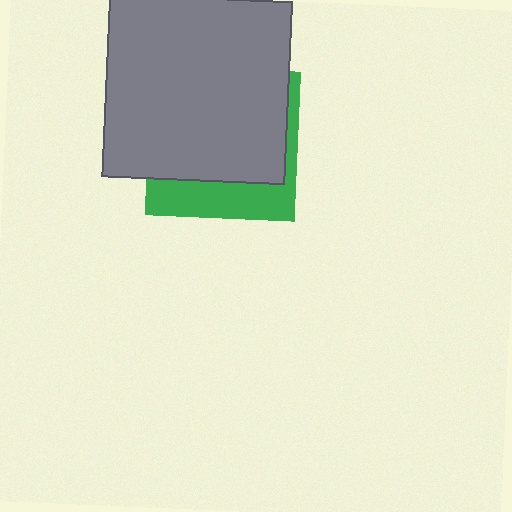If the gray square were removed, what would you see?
You would see the complete green square.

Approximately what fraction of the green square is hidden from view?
Roughly 70% of the green square is hidden behind the gray square.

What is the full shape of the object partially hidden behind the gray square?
The partially hidden object is a green square.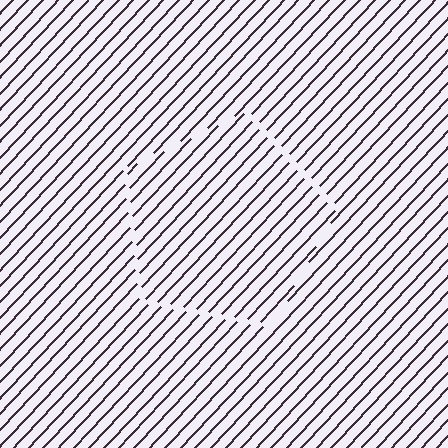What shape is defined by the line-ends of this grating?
An illusory pentagon. The interior of the shape contains the same grating, shifted by half a period — the contour is defined by the phase discontinuity where line-ends from the inner and outer gratings abut.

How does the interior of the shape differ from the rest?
The interior of the shape contains the same grating, shifted by half a period — the contour is defined by the phase discontinuity where line-ends from the inner and outer gratings abut.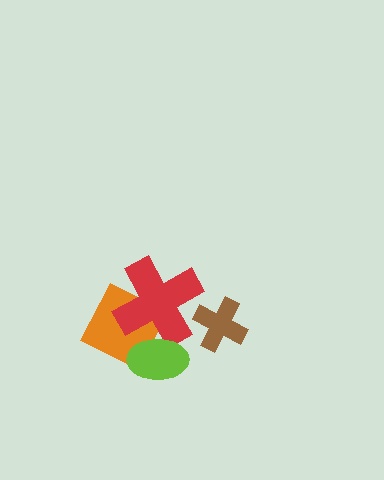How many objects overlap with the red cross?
2 objects overlap with the red cross.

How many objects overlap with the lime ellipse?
2 objects overlap with the lime ellipse.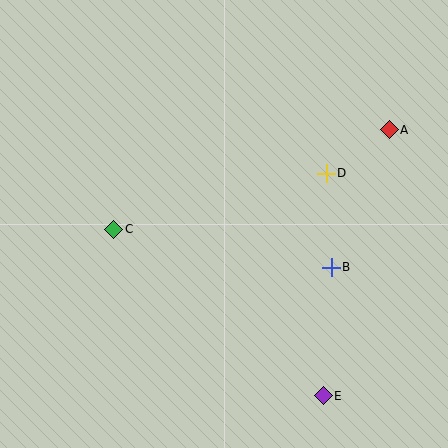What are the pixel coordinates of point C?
Point C is at (114, 229).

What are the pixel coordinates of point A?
Point A is at (389, 130).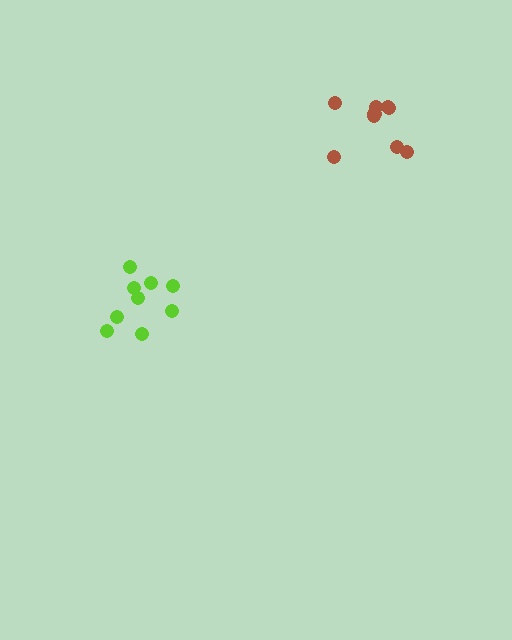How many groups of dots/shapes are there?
There are 2 groups.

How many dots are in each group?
Group 1: 9 dots, Group 2: 9 dots (18 total).